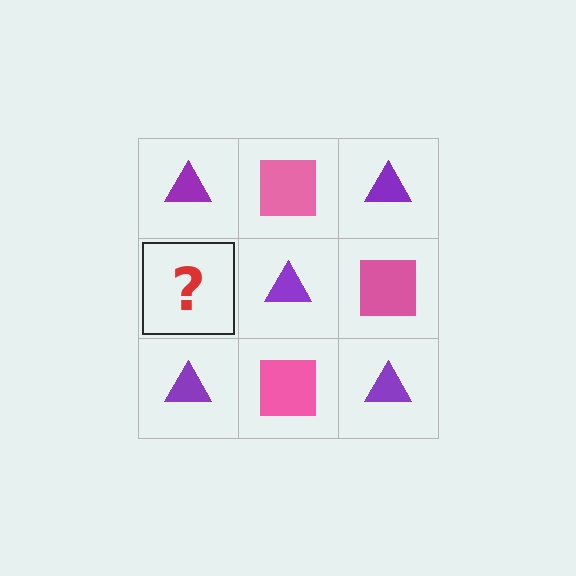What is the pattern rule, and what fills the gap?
The rule is that it alternates purple triangle and pink square in a checkerboard pattern. The gap should be filled with a pink square.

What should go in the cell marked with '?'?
The missing cell should contain a pink square.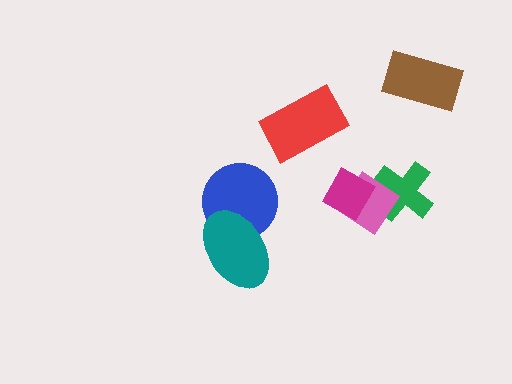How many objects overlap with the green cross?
1 object overlaps with the green cross.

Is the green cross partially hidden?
Yes, it is partially covered by another shape.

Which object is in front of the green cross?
The pink diamond is in front of the green cross.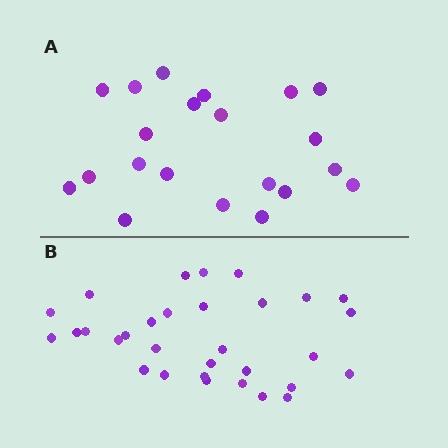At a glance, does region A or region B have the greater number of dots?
Region B (the bottom region) has more dots.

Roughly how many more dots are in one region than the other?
Region B has roughly 10 or so more dots than region A.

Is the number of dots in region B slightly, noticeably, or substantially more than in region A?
Region B has substantially more. The ratio is roughly 1.5 to 1.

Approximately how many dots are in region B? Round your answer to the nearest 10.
About 30 dots. (The exact count is 31, which rounds to 30.)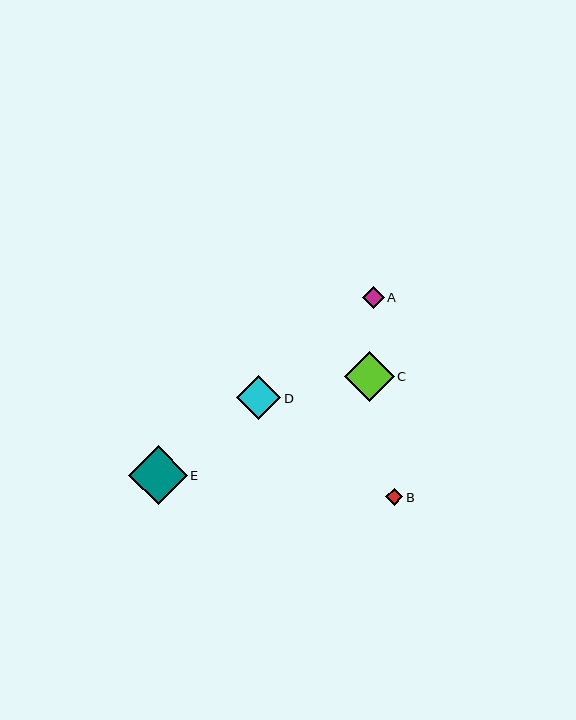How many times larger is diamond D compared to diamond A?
Diamond D is approximately 2.0 times the size of diamond A.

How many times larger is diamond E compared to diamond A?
Diamond E is approximately 2.7 times the size of diamond A.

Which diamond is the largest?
Diamond E is the largest with a size of approximately 59 pixels.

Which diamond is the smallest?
Diamond B is the smallest with a size of approximately 17 pixels.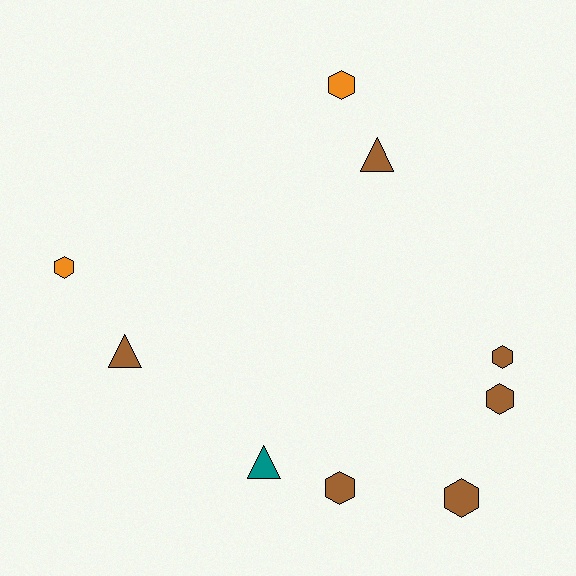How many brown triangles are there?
There are 2 brown triangles.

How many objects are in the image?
There are 9 objects.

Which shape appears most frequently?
Hexagon, with 6 objects.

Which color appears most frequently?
Brown, with 6 objects.